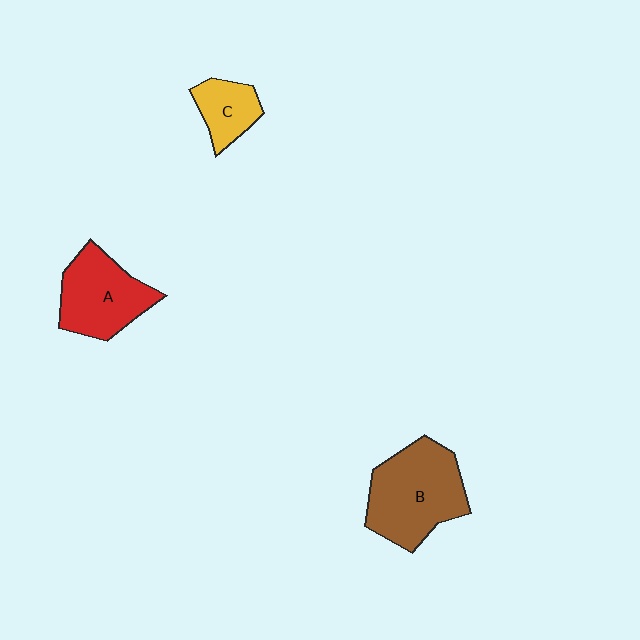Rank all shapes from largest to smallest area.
From largest to smallest: B (brown), A (red), C (yellow).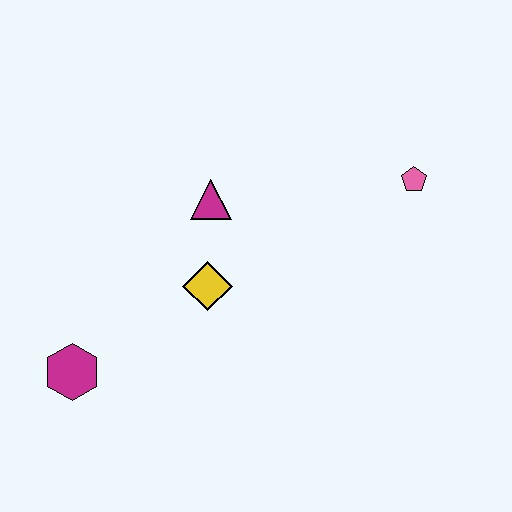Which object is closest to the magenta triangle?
The yellow diamond is closest to the magenta triangle.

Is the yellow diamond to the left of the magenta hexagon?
No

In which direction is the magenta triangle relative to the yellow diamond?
The magenta triangle is above the yellow diamond.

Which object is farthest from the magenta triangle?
The magenta hexagon is farthest from the magenta triangle.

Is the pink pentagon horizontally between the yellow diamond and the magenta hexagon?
No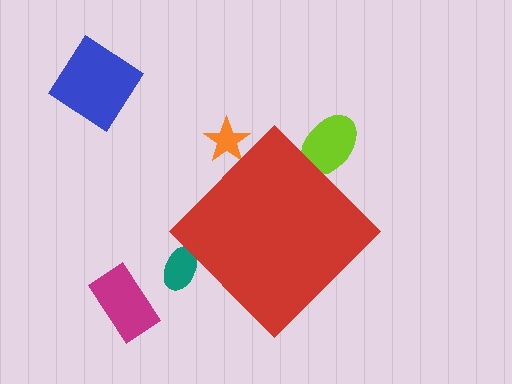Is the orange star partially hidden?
Yes, the orange star is partially hidden behind the red diamond.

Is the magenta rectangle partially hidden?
No, the magenta rectangle is fully visible.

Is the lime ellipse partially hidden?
Yes, the lime ellipse is partially hidden behind the red diamond.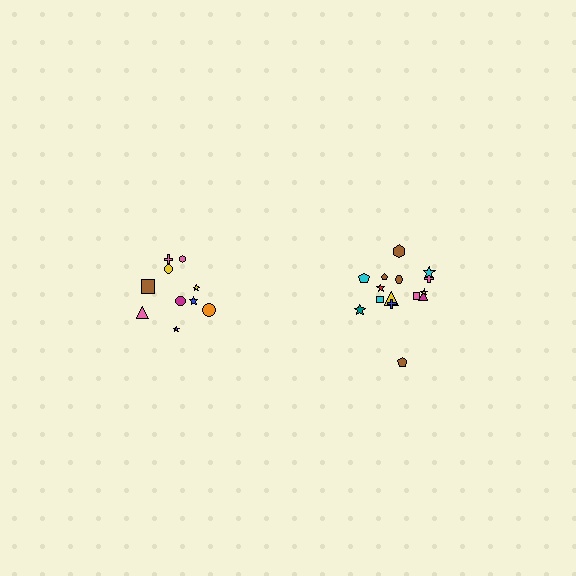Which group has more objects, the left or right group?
The right group.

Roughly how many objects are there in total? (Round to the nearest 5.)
Roughly 25 objects in total.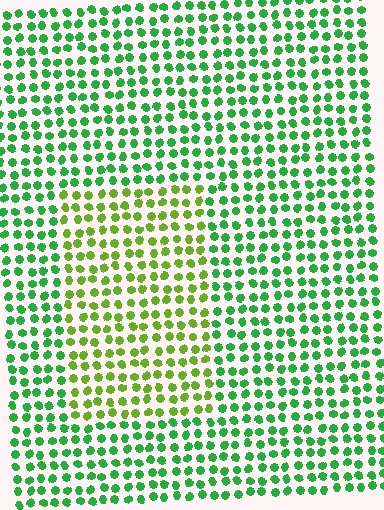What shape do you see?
I see a rectangle.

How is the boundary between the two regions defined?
The boundary is defined purely by a slight shift in hue (about 40 degrees). Spacing, size, and orientation are identical on both sides.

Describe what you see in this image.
The image is filled with small green elements in a uniform arrangement. A rectangle-shaped region is visible where the elements are tinted to a slightly different hue, forming a subtle color boundary.